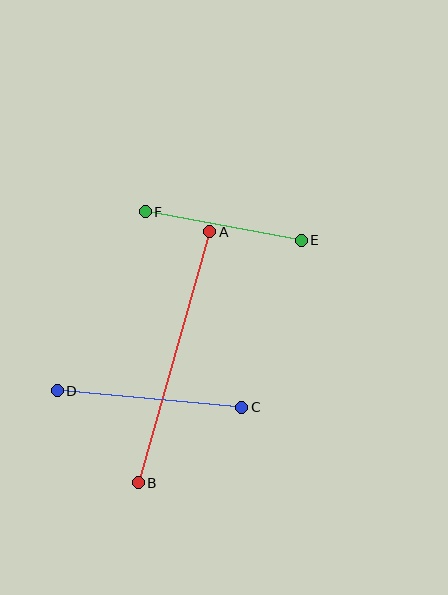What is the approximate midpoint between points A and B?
The midpoint is at approximately (174, 357) pixels.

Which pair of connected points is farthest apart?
Points A and B are farthest apart.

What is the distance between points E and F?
The distance is approximately 159 pixels.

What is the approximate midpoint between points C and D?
The midpoint is at approximately (149, 399) pixels.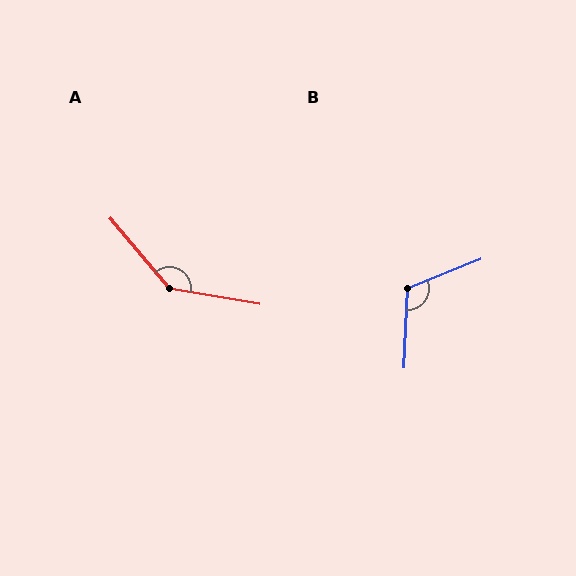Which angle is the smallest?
B, at approximately 114 degrees.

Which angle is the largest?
A, at approximately 140 degrees.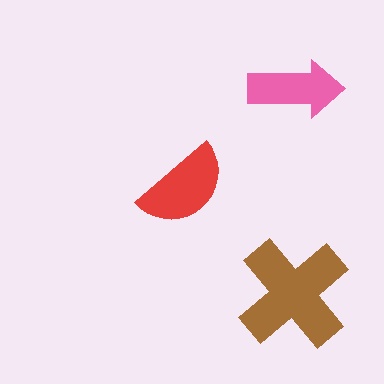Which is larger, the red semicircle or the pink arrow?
The red semicircle.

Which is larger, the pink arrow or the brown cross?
The brown cross.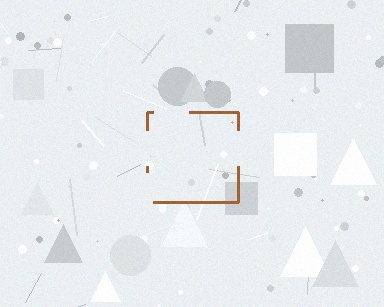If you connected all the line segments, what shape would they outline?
They would outline a square.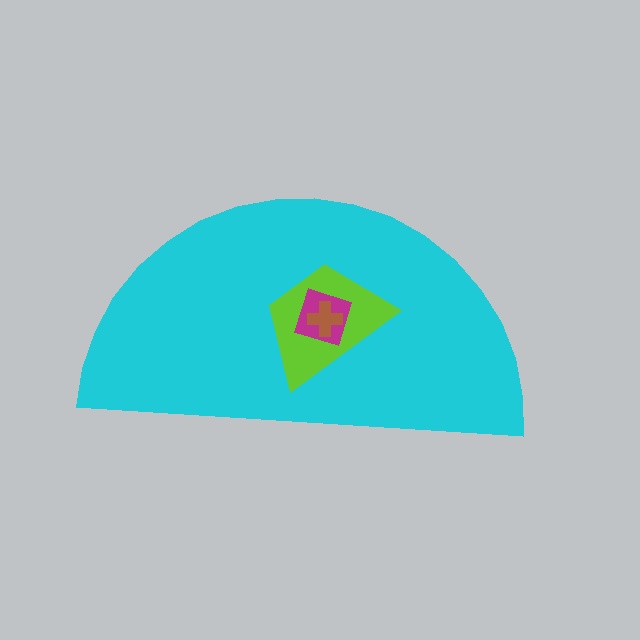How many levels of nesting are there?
4.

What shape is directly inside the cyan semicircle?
The lime trapezoid.